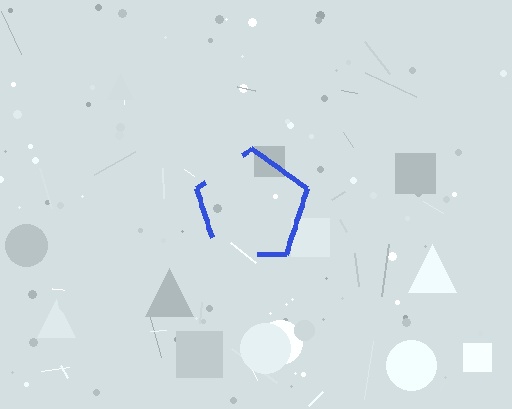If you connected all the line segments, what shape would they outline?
They would outline a pentagon.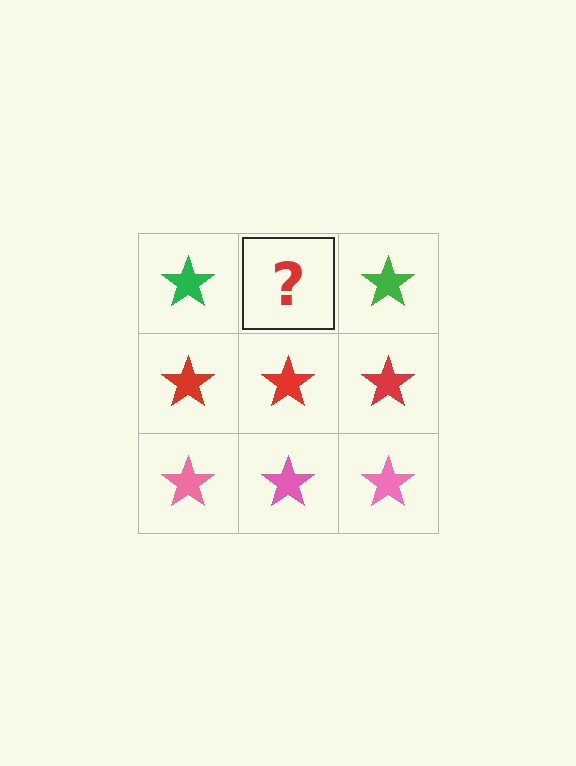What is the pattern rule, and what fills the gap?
The rule is that each row has a consistent color. The gap should be filled with a green star.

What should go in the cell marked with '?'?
The missing cell should contain a green star.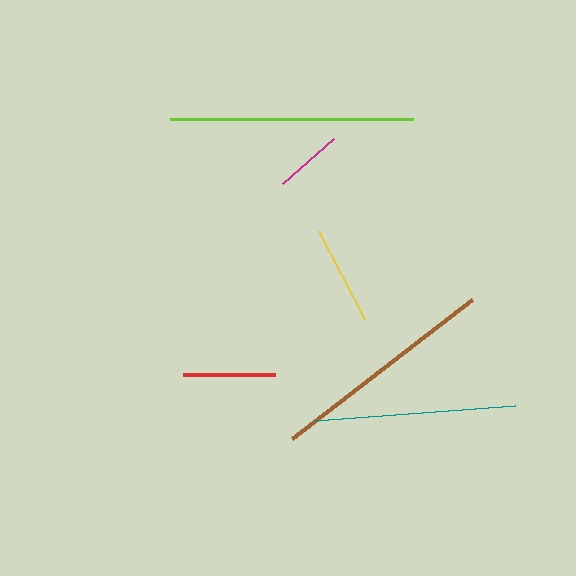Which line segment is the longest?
The lime line is the longest at approximately 243 pixels.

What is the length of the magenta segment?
The magenta segment is approximately 69 pixels long.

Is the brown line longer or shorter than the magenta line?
The brown line is longer than the magenta line.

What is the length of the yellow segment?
The yellow segment is approximately 100 pixels long.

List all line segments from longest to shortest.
From longest to shortest: lime, brown, teal, yellow, red, magenta.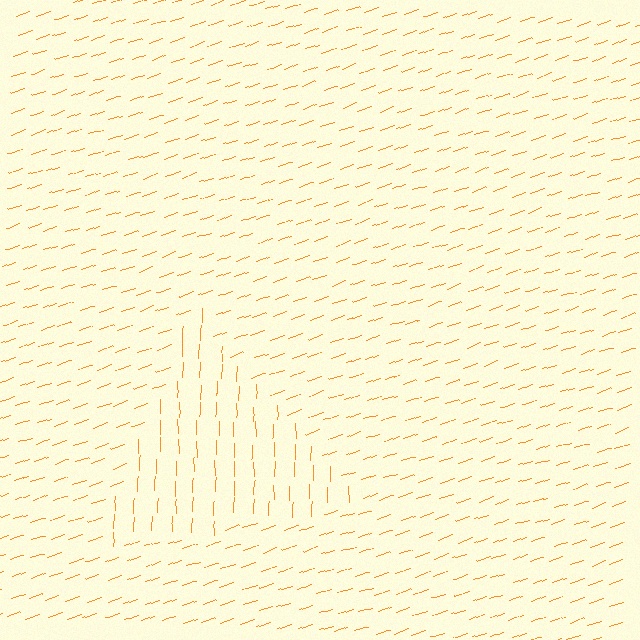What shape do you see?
I see a triangle.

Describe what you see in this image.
The image is filled with small orange line segments. A triangle region in the image has lines oriented differently from the surrounding lines, creating a visible texture boundary.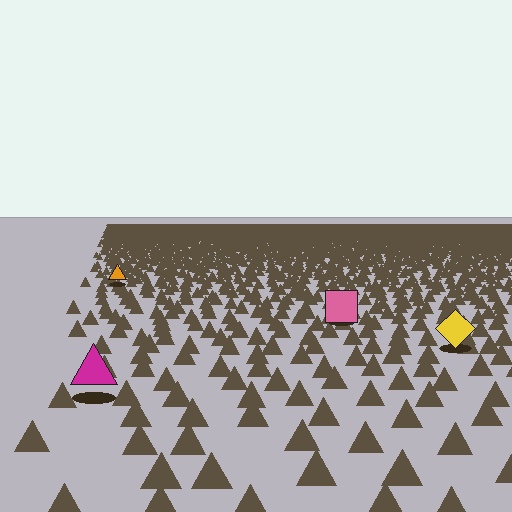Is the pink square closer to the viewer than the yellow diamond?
No. The yellow diamond is closer — you can tell from the texture gradient: the ground texture is coarser near it.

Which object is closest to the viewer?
The magenta triangle is closest. The texture marks near it are larger and more spread out.